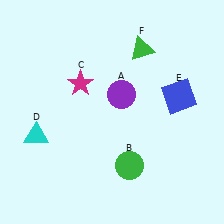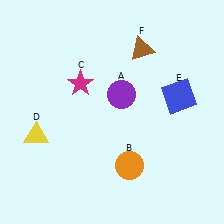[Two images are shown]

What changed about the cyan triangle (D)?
In Image 1, D is cyan. In Image 2, it changed to yellow.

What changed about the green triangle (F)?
In Image 1, F is green. In Image 2, it changed to brown.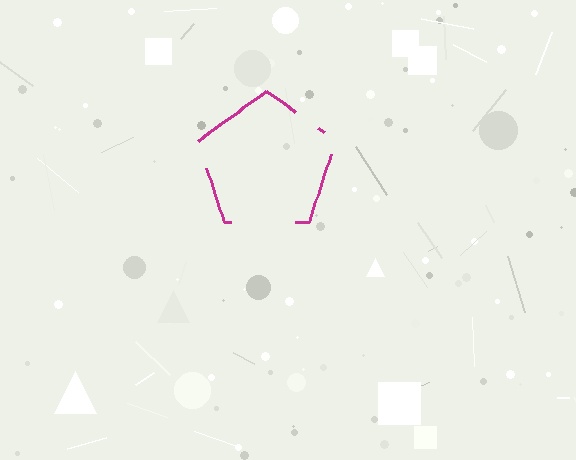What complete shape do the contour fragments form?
The contour fragments form a pentagon.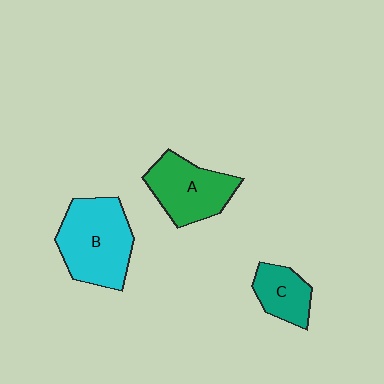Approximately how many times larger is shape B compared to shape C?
Approximately 2.1 times.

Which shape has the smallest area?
Shape C (teal).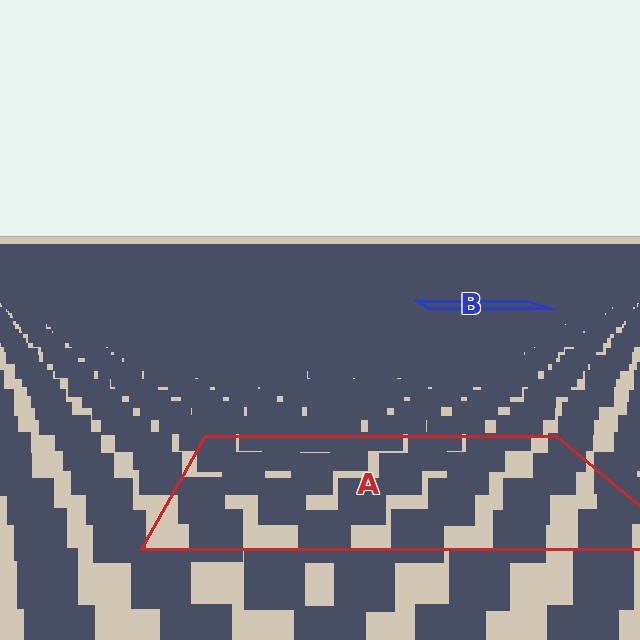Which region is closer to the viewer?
Region A is closer. The texture elements there are larger and more spread out.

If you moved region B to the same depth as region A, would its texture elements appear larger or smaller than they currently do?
They would appear larger. At a closer depth, the same texture elements are projected at a bigger on-screen size.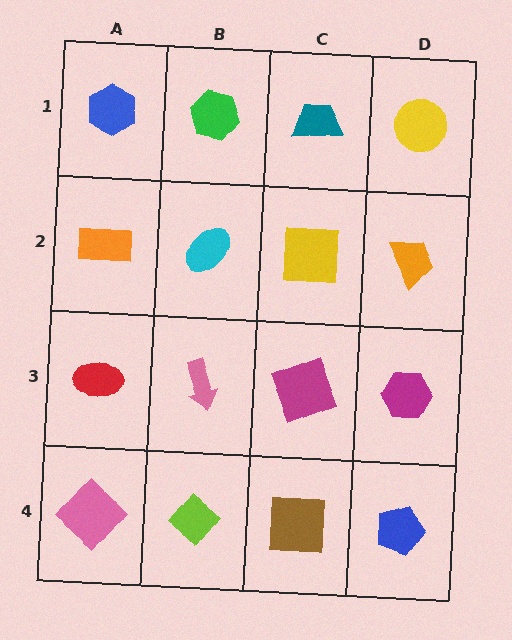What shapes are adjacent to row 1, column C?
A yellow square (row 2, column C), a green hexagon (row 1, column B), a yellow circle (row 1, column D).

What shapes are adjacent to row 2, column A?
A blue hexagon (row 1, column A), a red ellipse (row 3, column A), a cyan ellipse (row 2, column B).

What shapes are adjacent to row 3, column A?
An orange rectangle (row 2, column A), a pink diamond (row 4, column A), a pink arrow (row 3, column B).